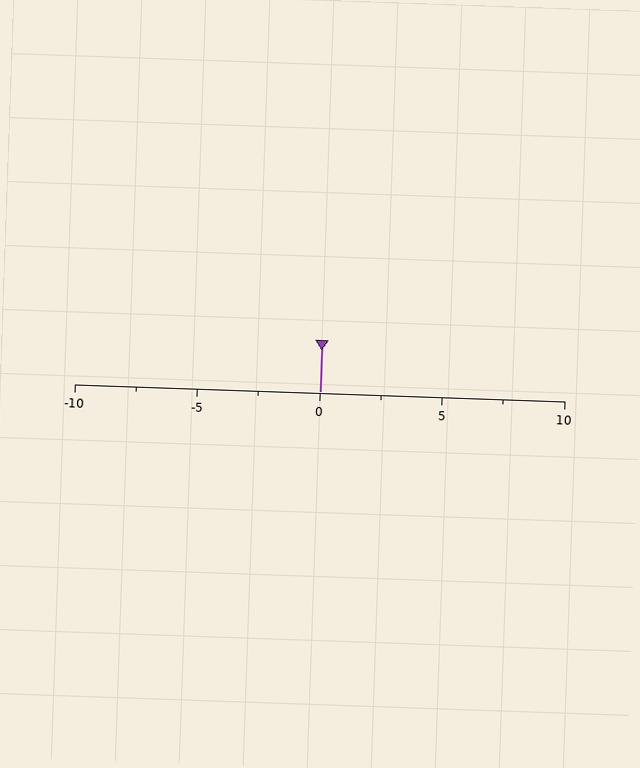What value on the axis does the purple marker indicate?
The marker indicates approximately 0.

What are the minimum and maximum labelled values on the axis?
The axis runs from -10 to 10.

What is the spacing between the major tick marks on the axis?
The major ticks are spaced 5 apart.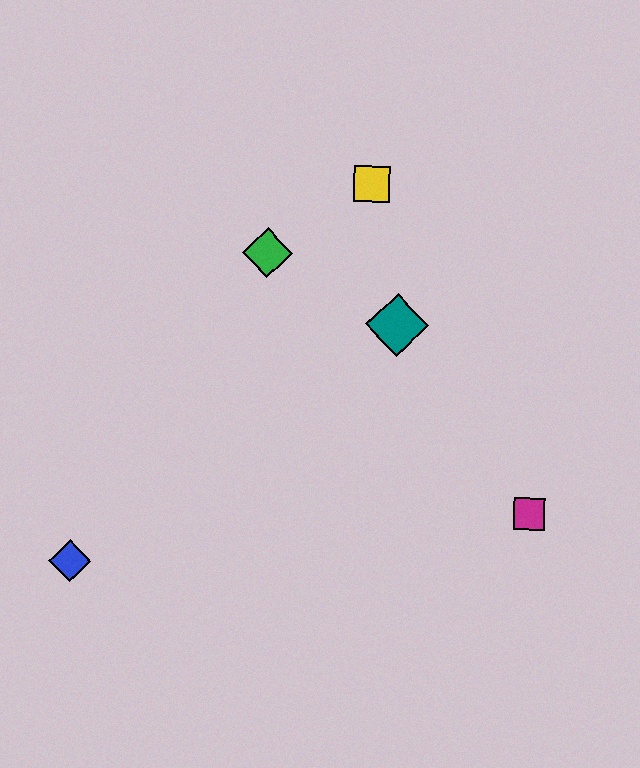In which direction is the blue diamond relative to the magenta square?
The blue diamond is to the left of the magenta square.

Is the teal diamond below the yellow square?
Yes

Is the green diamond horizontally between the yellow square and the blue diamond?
Yes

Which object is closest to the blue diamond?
The green diamond is closest to the blue diamond.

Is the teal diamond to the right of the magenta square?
No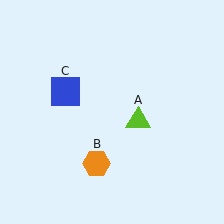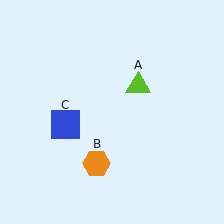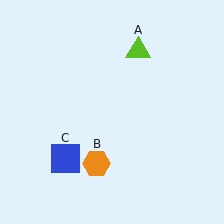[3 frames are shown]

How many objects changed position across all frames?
2 objects changed position: lime triangle (object A), blue square (object C).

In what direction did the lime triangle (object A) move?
The lime triangle (object A) moved up.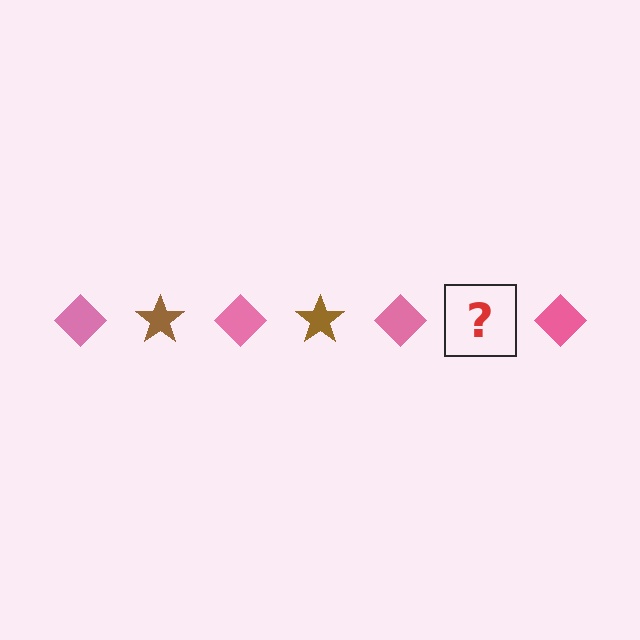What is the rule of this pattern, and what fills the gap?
The rule is that the pattern alternates between pink diamond and brown star. The gap should be filled with a brown star.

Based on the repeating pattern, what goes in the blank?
The blank should be a brown star.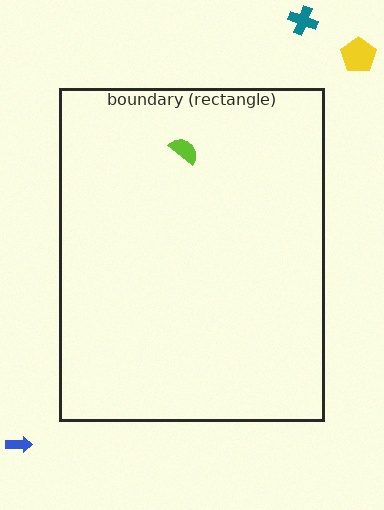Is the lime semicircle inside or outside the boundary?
Inside.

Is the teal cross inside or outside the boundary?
Outside.